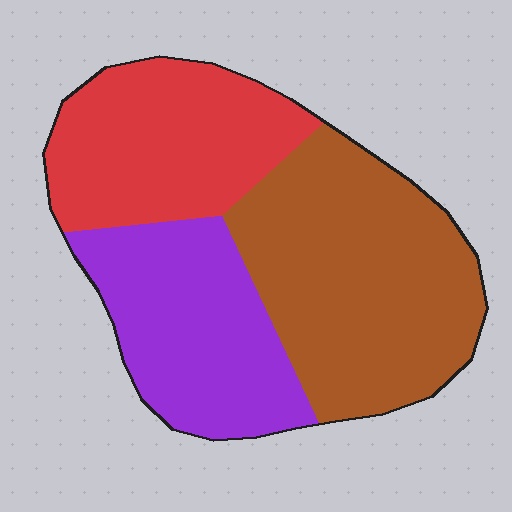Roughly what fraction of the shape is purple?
Purple covers roughly 30% of the shape.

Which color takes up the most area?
Brown, at roughly 40%.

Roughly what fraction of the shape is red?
Red takes up about one quarter (1/4) of the shape.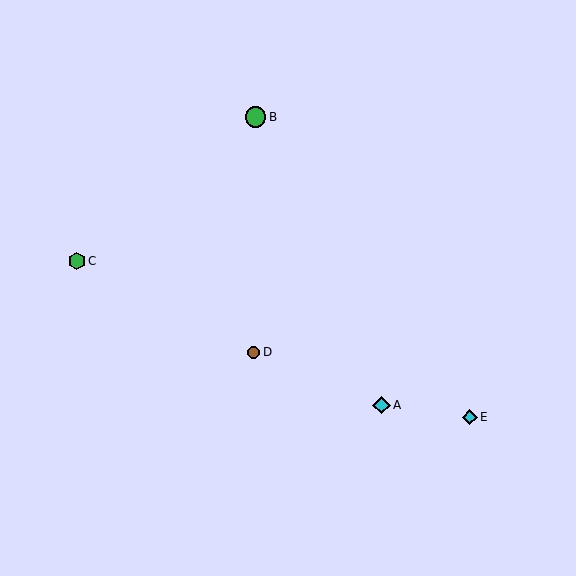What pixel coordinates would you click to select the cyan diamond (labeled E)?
Click at (470, 417) to select the cyan diamond E.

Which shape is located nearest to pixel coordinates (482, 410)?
The cyan diamond (labeled E) at (470, 417) is nearest to that location.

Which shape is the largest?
The green circle (labeled B) is the largest.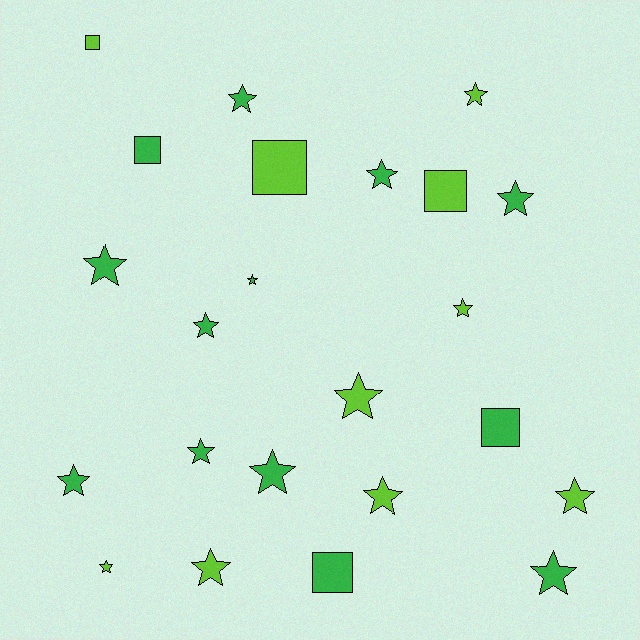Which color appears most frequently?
Green, with 13 objects.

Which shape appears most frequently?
Star, with 17 objects.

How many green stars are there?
There are 10 green stars.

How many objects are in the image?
There are 23 objects.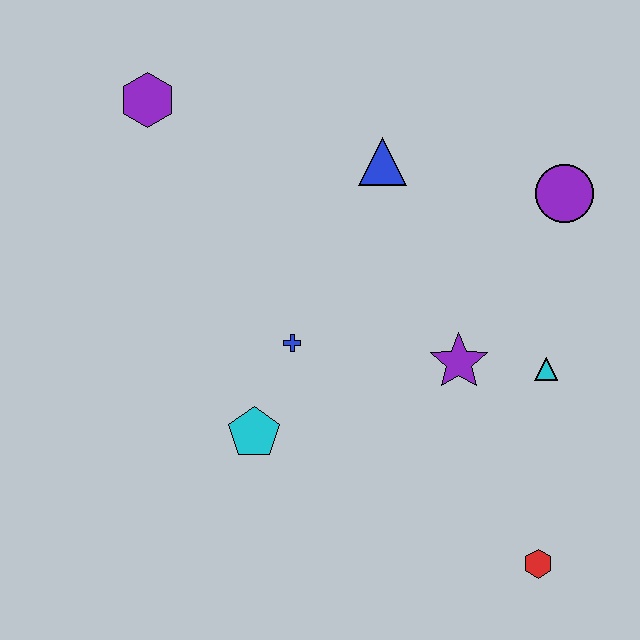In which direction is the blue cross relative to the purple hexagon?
The blue cross is below the purple hexagon.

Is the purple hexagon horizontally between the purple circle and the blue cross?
No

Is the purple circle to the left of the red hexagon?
No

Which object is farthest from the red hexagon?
The purple hexagon is farthest from the red hexagon.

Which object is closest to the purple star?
The cyan triangle is closest to the purple star.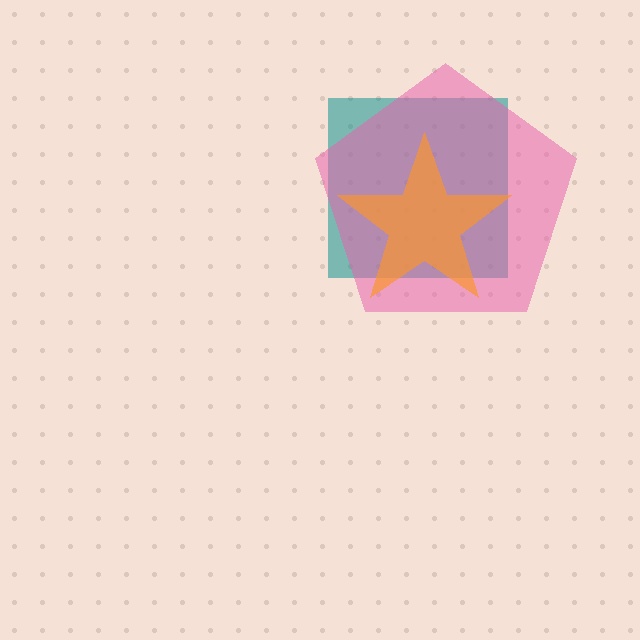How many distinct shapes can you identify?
There are 3 distinct shapes: a teal square, a pink pentagon, an orange star.